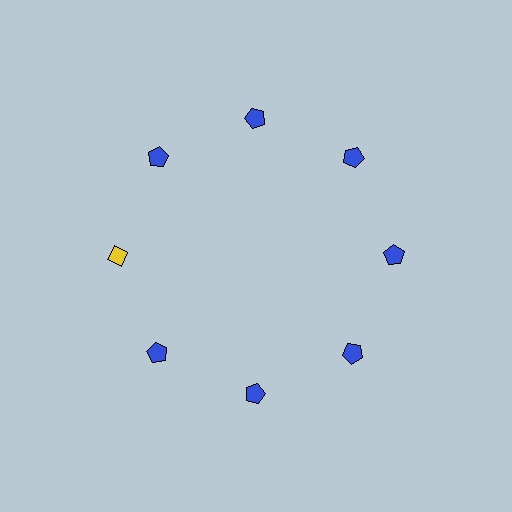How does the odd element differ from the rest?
It differs in both color (yellow instead of blue) and shape (diamond instead of pentagon).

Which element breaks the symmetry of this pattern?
The yellow diamond at roughly the 9 o'clock position breaks the symmetry. All other shapes are blue pentagons.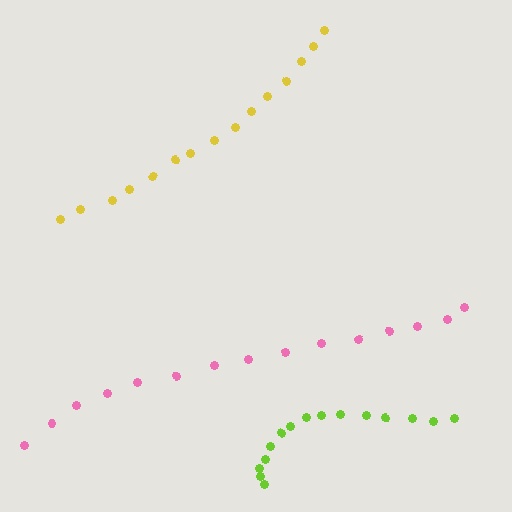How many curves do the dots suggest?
There are 3 distinct paths.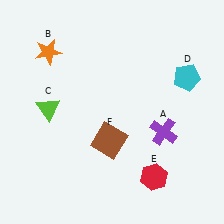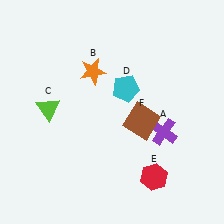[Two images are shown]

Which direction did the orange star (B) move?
The orange star (B) moved right.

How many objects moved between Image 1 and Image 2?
3 objects moved between the two images.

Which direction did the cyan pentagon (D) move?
The cyan pentagon (D) moved left.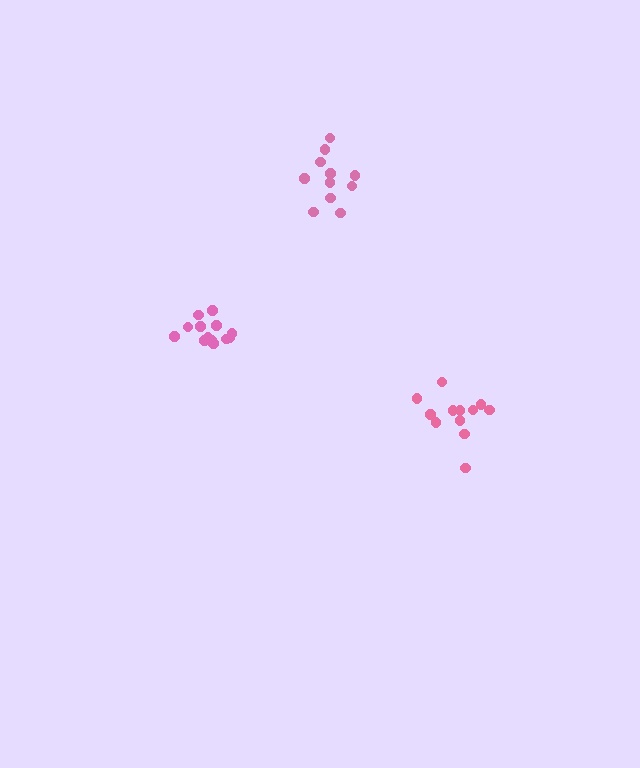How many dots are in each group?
Group 1: 11 dots, Group 2: 13 dots, Group 3: 12 dots (36 total).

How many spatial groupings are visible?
There are 3 spatial groupings.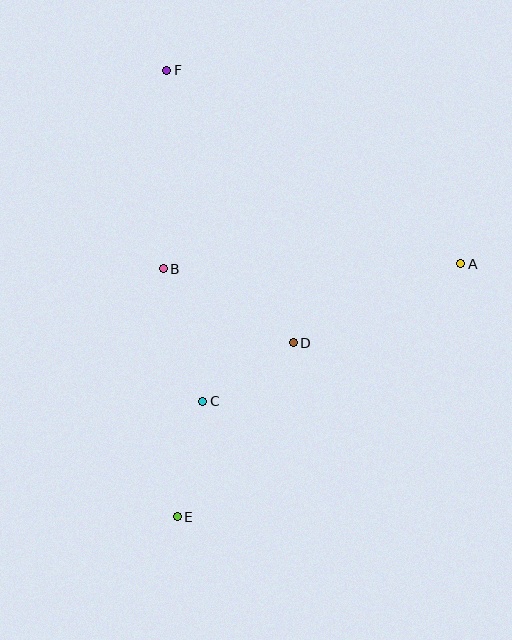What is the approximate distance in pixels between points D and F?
The distance between D and F is approximately 301 pixels.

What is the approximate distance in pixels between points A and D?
The distance between A and D is approximately 185 pixels.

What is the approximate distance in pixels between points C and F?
The distance between C and F is approximately 333 pixels.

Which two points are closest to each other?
Points C and D are closest to each other.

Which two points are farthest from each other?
Points E and F are farthest from each other.